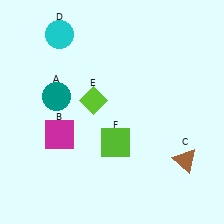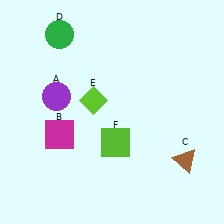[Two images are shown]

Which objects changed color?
A changed from teal to purple. D changed from cyan to green.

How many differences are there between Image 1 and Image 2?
There are 2 differences between the two images.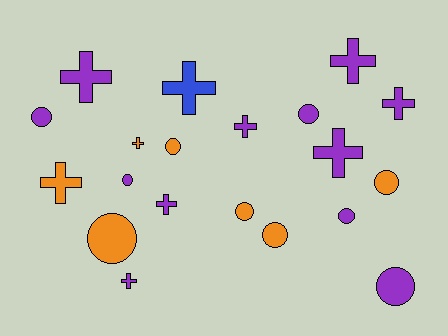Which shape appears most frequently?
Circle, with 10 objects.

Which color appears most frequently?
Purple, with 12 objects.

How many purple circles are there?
There are 5 purple circles.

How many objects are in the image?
There are 20 objects.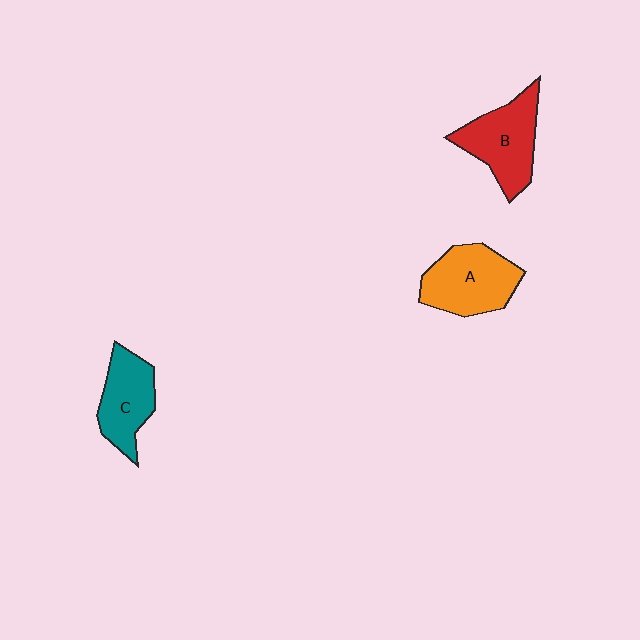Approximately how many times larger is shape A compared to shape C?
Approximately 1.2 times.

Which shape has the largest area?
Shape A (orange).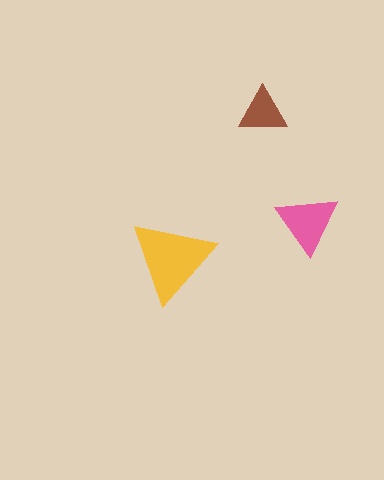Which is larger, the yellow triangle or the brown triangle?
The yellow one.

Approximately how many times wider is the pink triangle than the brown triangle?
About 1.5 times wider.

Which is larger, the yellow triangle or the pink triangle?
The yellow one.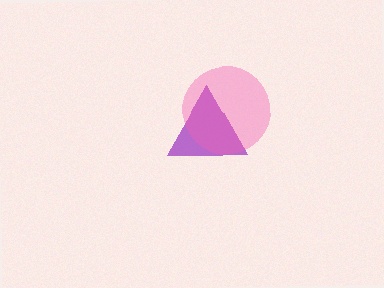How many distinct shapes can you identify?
There are 2 distinct shapes: a purple triangle, a pink circle.